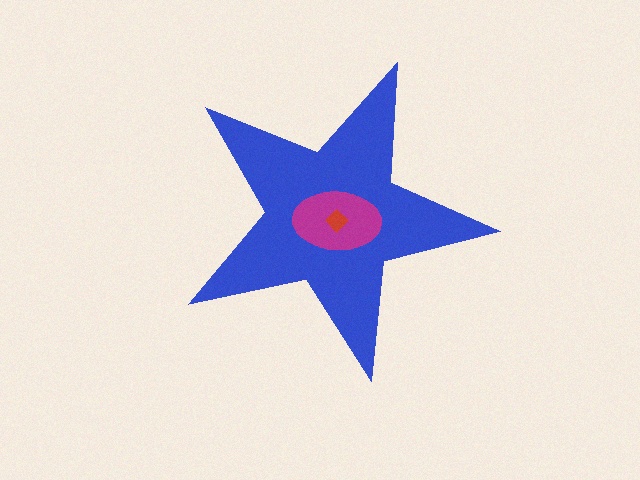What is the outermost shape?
The blue star.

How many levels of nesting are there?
3.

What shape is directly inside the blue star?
The magenta ellipse.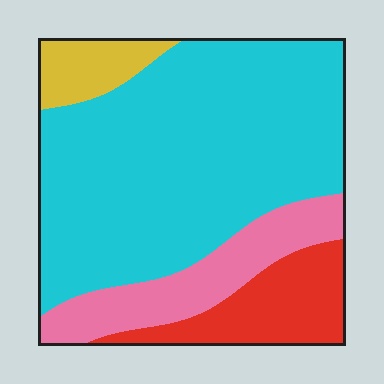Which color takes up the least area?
Yellow, at roughly 5%.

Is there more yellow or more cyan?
Cyan.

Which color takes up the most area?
Cyan, at roughly 65%.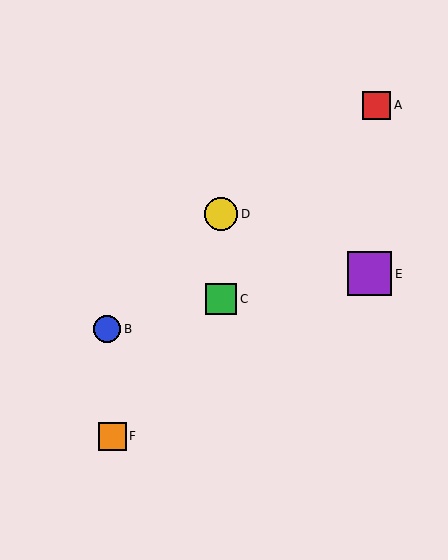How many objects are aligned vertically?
2 objects (C, D) are aligned vertically.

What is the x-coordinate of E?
Object E is at x≈370.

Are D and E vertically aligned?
No, D is at x≈221 and E is at x≈370.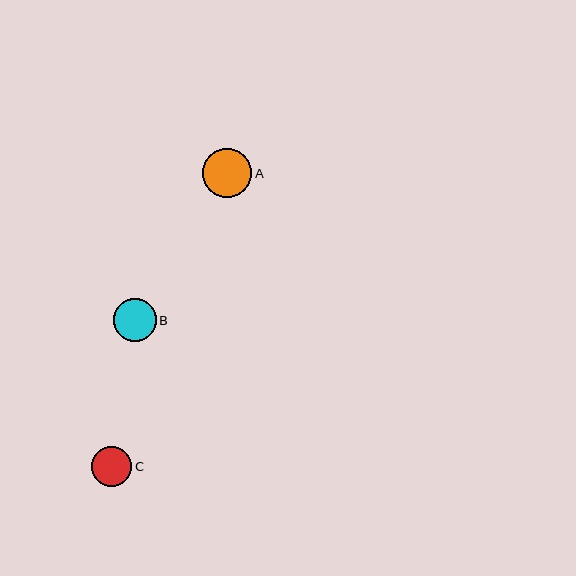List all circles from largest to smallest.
From largest to smallest: A, B, C.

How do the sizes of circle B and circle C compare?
Circle B and circle C are approximately the same size.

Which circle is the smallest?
Circle C is the smallest with a size of approximately 40 pixels.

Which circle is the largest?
Circle A is the largest with a size of approximately 49 pixels.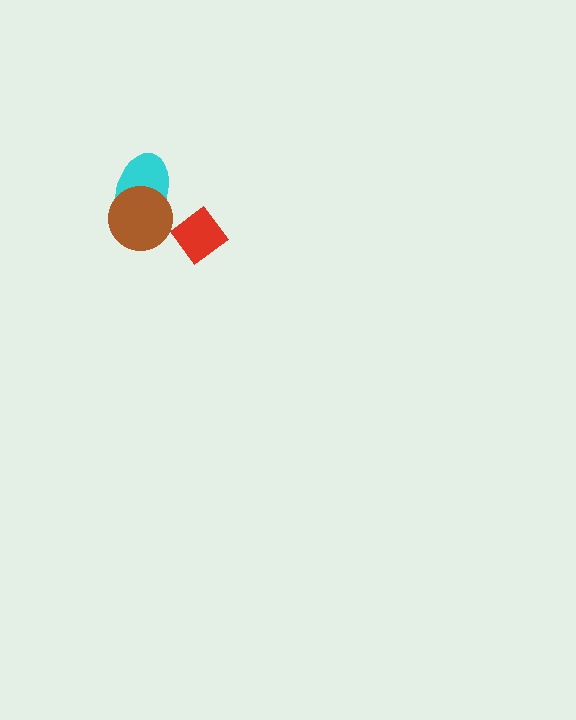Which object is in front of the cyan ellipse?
The brown circle is in front of the cyan ellipse.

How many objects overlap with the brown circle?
1 object overlaps with the brown circle.